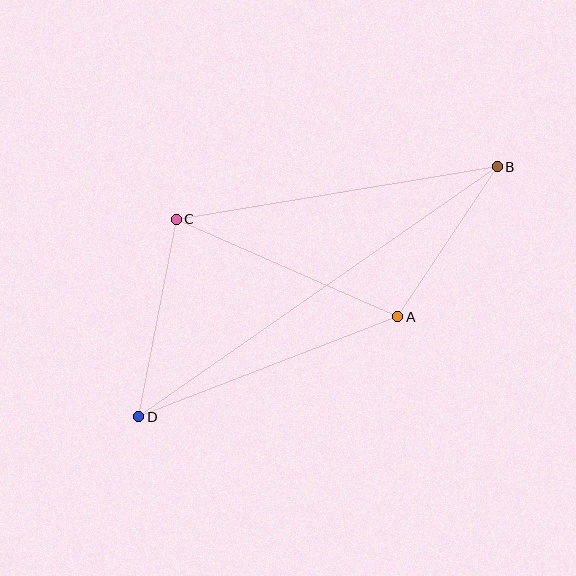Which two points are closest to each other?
Points A and B are closest to each other.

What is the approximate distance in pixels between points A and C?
The distance between A and C is approximately 242 pixels.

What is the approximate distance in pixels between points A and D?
The distance between A and D is approximately 277 pixels.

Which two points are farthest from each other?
Points B and D are farthest from each other.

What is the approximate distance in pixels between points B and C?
The distance between B and C is approximately 325 pixels.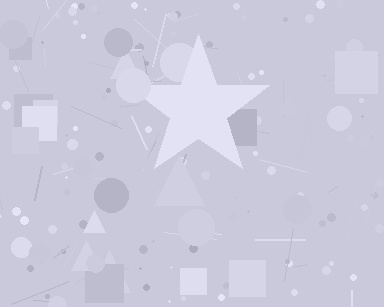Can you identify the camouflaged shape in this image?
The camouflaged shape is a star.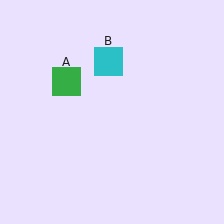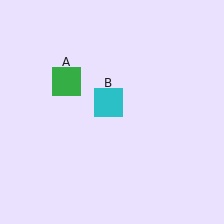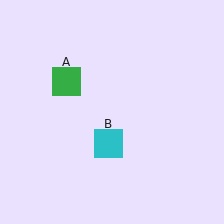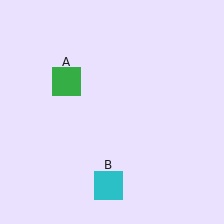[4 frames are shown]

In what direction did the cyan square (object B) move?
The cyan square (object B) moved down.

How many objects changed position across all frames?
1 object changed position: cyan square (object B).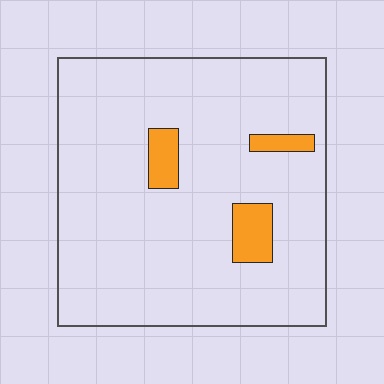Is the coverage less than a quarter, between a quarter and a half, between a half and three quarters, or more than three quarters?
Less than a quarter.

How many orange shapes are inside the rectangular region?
3.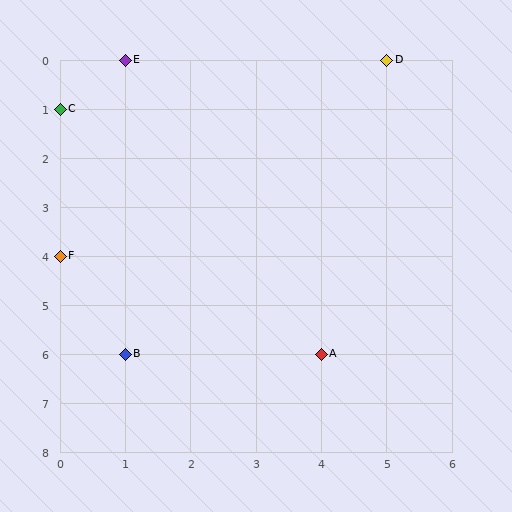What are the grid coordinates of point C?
Point C is at grid coordinates (0, 1).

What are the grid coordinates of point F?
Point F is at grid coordinates (0, 4).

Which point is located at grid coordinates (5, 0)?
Point D is at (5, 0).